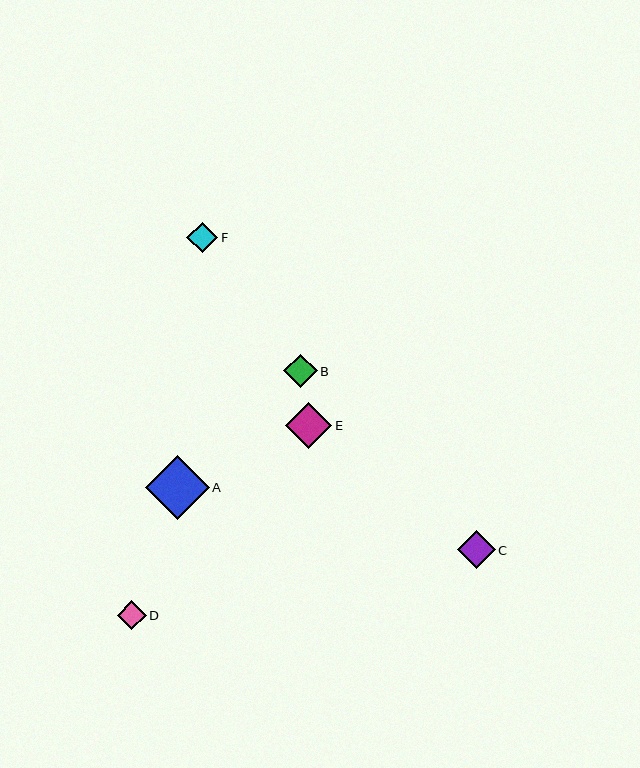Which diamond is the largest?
Diamond A is the largest with a size of approximately 64 pixels.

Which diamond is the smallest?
Diamond D is the smallest with a size of approximately 29 pixels.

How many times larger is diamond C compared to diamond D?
Diamond C is approximately 1.3 times the size of diamond D.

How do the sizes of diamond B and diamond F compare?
Diamond B and diamond F are approximately the same size.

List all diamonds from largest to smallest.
From largest to smallest: A, E, C, B, F, D.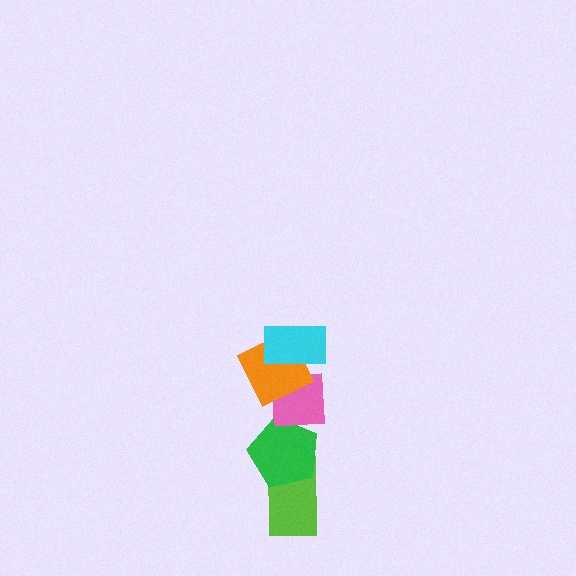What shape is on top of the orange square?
The cyan rectangle is on top of the orange square.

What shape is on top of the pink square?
The orange square is on top of the pink square.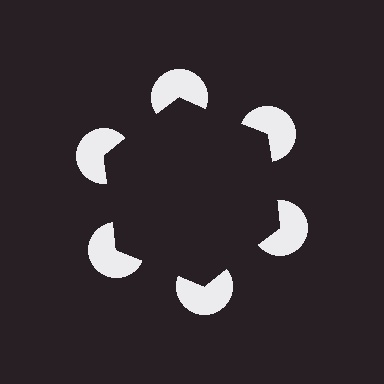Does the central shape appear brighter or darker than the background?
It typically appears slightly darker than the background, even though no actual brightness change is drawn.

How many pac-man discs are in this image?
There are 6 — one at each vertex of the illusory hexagon.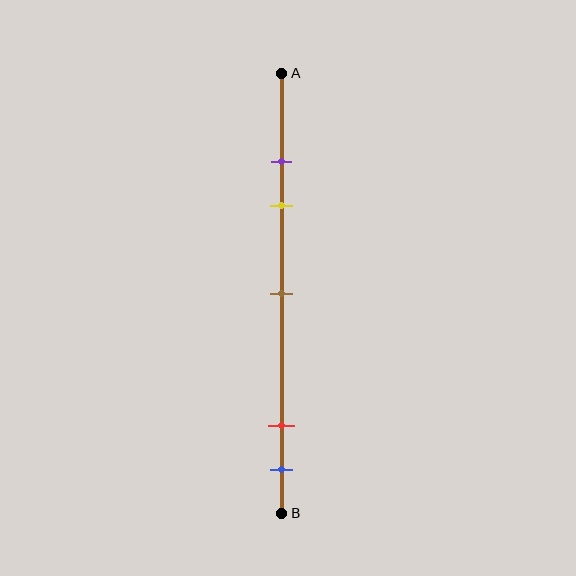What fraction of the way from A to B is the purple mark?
The purple mark is approximately 20% (0.2) of the way from A to B.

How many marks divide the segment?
There are 5 marks dividing the segment.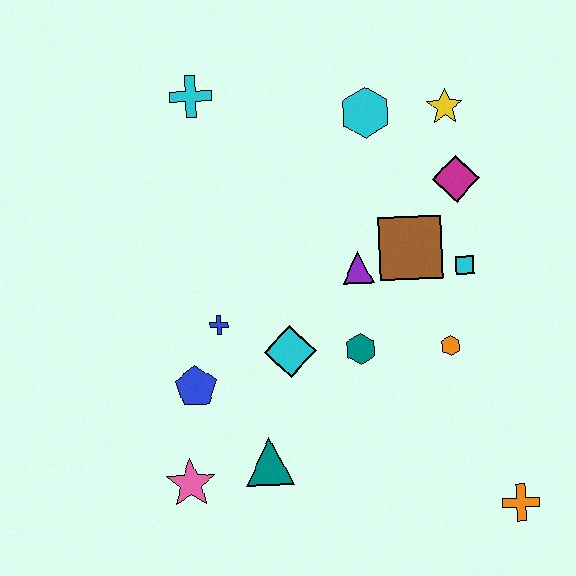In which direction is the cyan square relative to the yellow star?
The cyan square is below the yellow star.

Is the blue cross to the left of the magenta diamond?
Yes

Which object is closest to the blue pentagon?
The blue cross is closest to the blue pentagon.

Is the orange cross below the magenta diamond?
Yes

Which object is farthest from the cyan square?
The pink star is farthest from the cyan square.